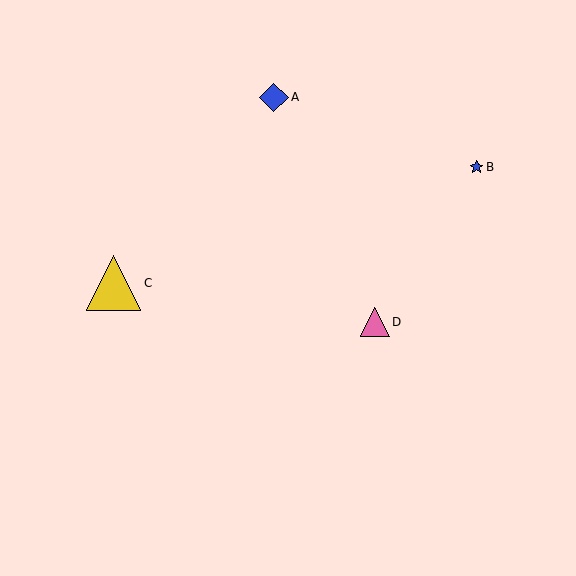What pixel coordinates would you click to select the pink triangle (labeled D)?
Click at (375, 322) to select the pink triangle D.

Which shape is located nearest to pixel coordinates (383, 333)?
The pink triangle (labeled D) at (375, 322) is nearest to that location.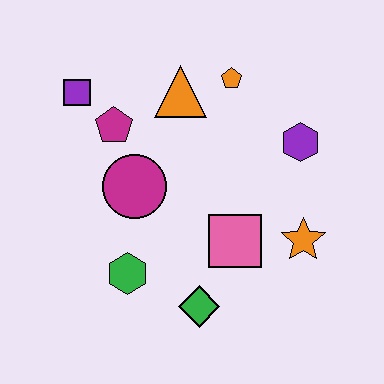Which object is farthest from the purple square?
The orange star is farthest from the purple square.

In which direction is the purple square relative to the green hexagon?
The purple square is above the green hexagon.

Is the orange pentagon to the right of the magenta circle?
Yes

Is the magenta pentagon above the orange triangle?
No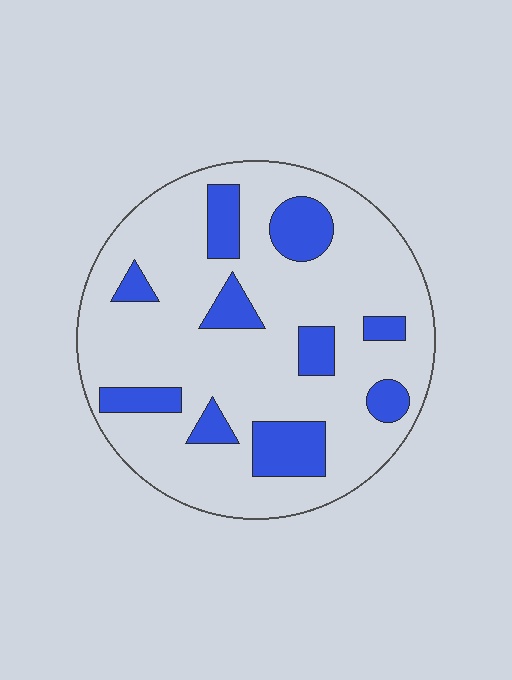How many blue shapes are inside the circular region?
10.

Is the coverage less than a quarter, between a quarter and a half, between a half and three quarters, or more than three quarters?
Less than a quarter.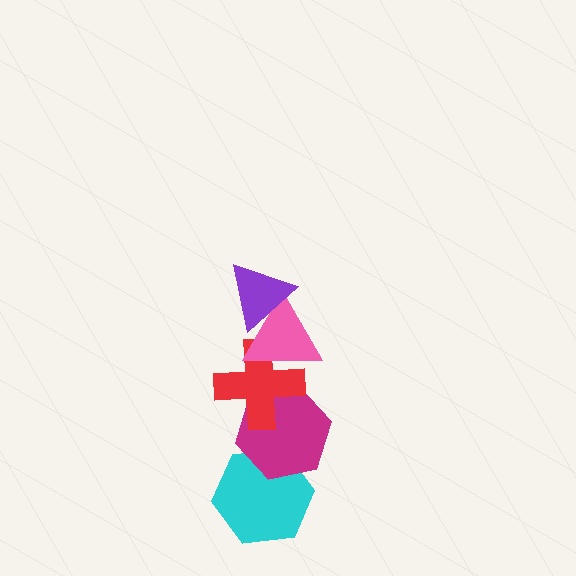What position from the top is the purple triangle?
The purple triangle is 1st from the top.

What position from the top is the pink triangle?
The pink triangle is 2nd from the top.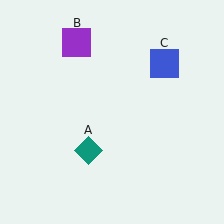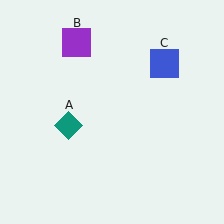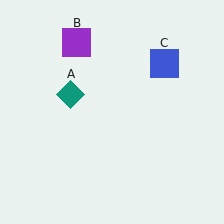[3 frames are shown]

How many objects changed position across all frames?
1 object changed position: teal diamond (object A).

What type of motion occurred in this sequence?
The teal diamond (object A) rotated clockwise around the center of the scene.